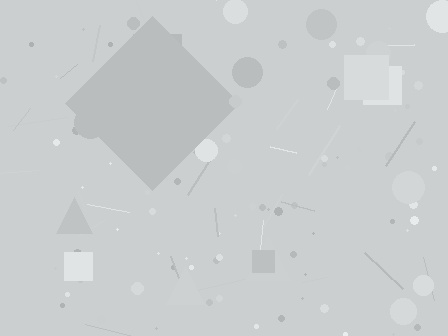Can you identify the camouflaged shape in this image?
The camouflaged shape is a diamond.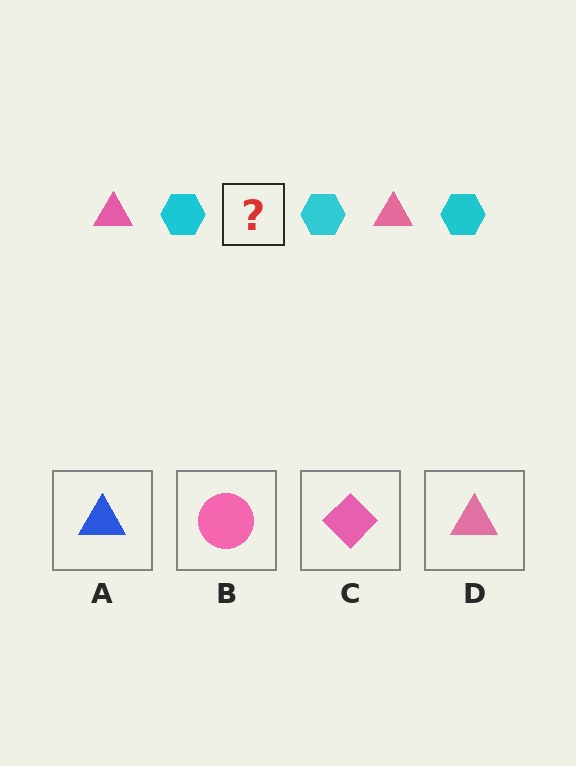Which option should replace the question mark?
Option D.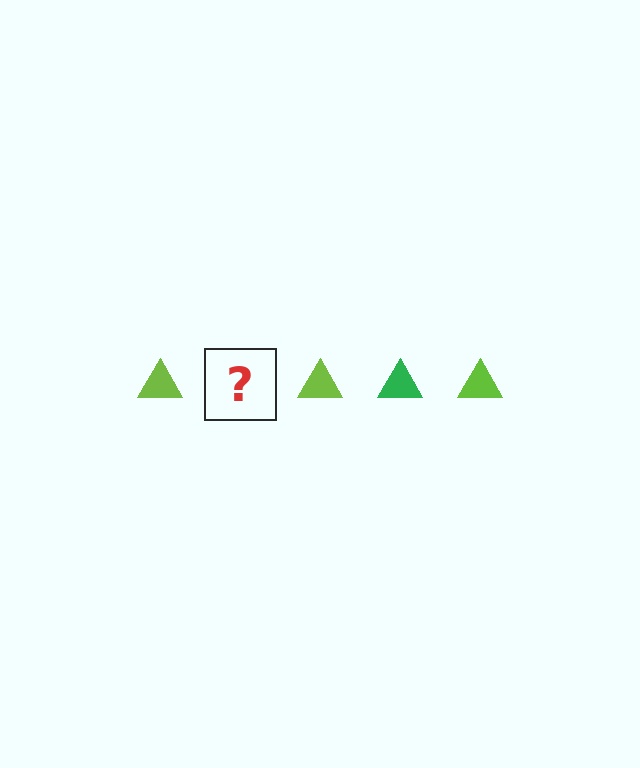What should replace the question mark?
The question mark should be replaced with a green triangle.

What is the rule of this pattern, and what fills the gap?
The rule is that the pattern cycles through lime, green triangles. The gap should be filled with a green triangle.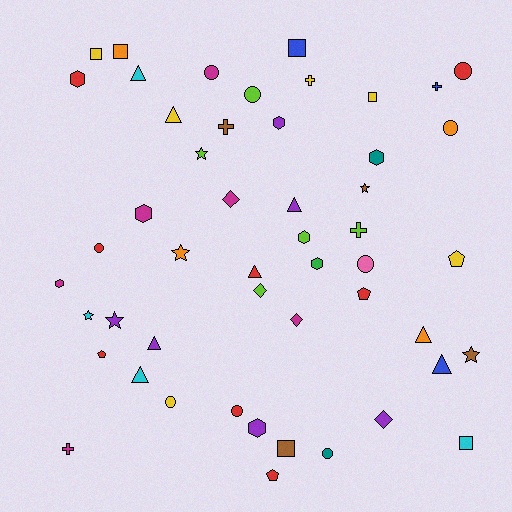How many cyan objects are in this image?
There are 4 cyan objects.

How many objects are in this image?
There are 50 objects.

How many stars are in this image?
There are 6 stars.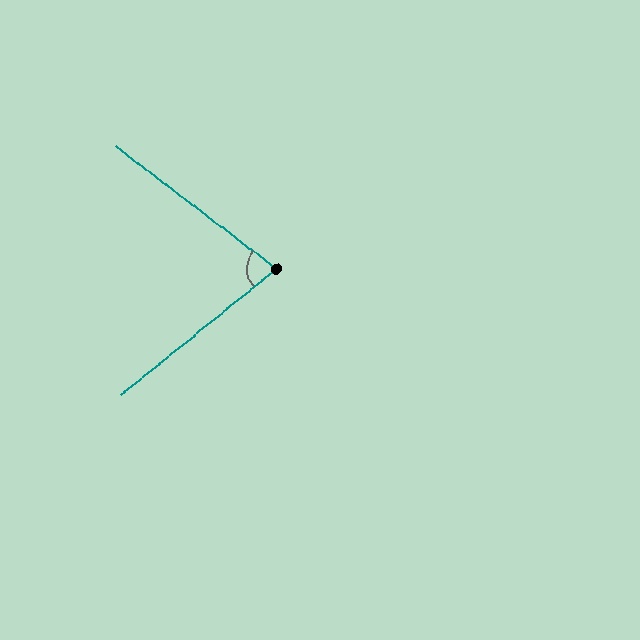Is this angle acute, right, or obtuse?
It is acute.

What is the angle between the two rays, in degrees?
Approximately 76 degrees.